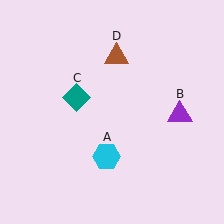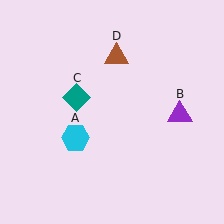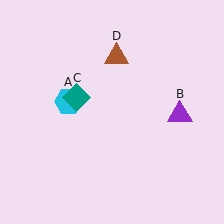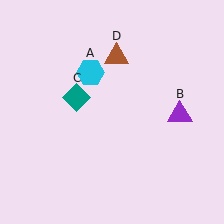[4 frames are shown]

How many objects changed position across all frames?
1 object changed position: cyan hexagon (object A).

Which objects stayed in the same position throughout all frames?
Purple triangle (object B) and teal diamond (object C) and brown triangle (object D) remained stationary.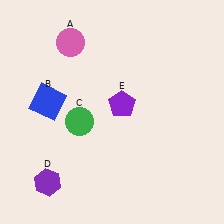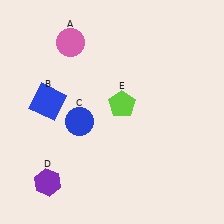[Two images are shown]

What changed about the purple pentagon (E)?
In Image 1, E is purple. In Image 2, it changed to lime.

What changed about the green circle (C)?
In Image 1, C is green. In Image 2, it changed to blue.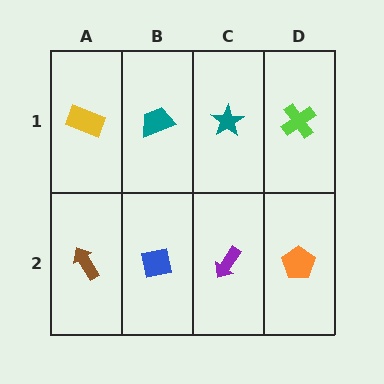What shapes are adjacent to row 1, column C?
A purple arrow (row 2, column C), a teal trapezoid (row 1, column B), a lime cross (row 1, column D).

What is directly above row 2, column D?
A lime cross.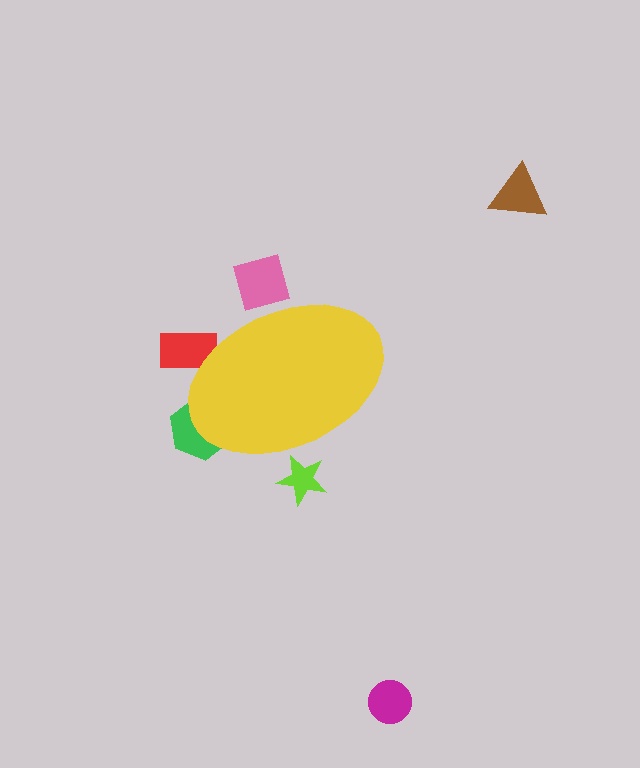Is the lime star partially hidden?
Yes, the lime star is partially hidden behind the yellow ellipse.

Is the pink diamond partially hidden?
Yes, the pink diamond is partially hidden behind the yellow ellipse.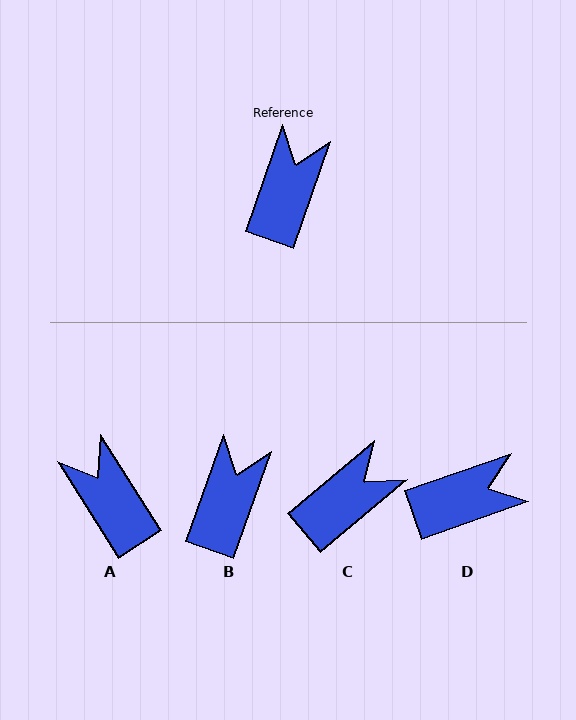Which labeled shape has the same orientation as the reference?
B.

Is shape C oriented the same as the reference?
No, it is off by about 31 degrees.